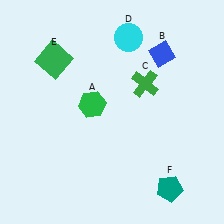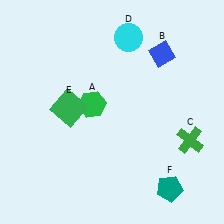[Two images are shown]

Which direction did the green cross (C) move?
The green cross (C) moved down.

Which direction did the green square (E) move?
The green square (E) moved down.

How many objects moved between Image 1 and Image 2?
2 objects moved between the two images.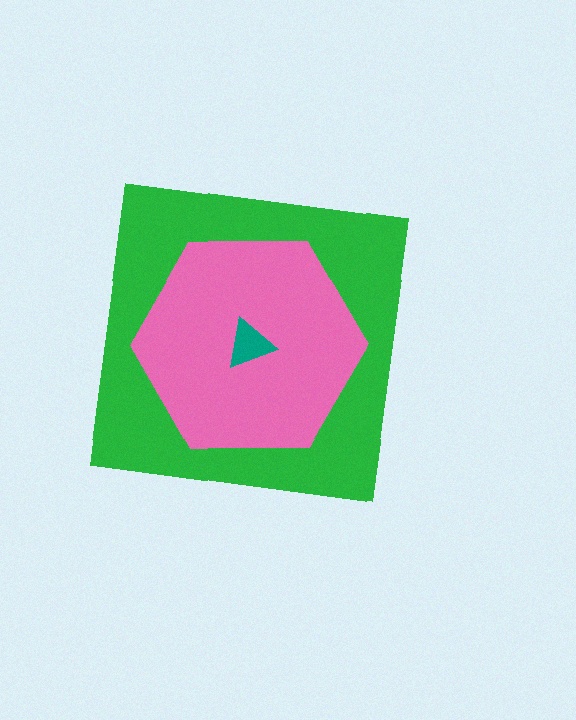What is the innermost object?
The teal triangle.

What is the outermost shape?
The green square.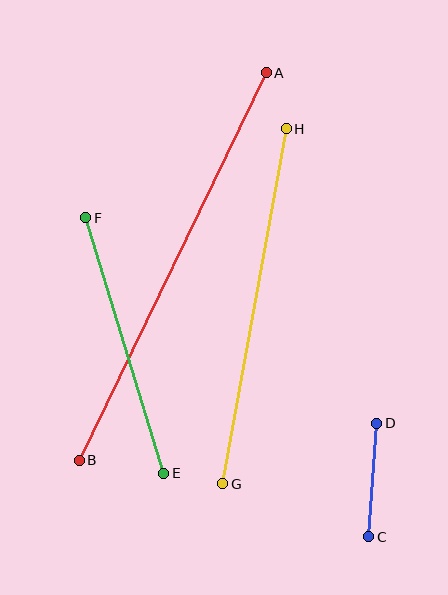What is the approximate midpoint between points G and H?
The midpoint is at approximately (255, 306) pixels.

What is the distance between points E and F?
The distance is approximately 267 pixels.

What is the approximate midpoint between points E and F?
The midpoint is at approximately (125, 345) pixels.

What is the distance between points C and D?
The distance is approximately 114 pixels.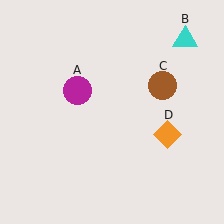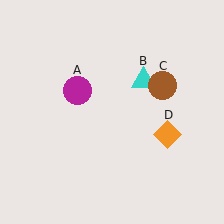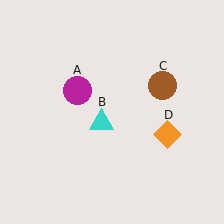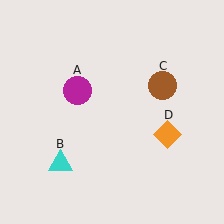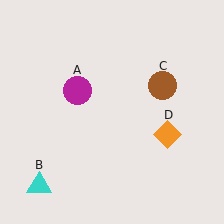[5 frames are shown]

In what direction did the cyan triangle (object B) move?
The cyan triangle (object B) moved down and to the left.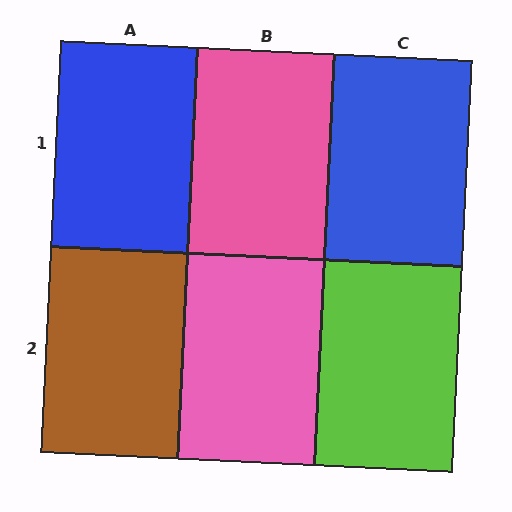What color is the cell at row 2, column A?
Brown.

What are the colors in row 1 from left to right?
Blue, pink, blue.